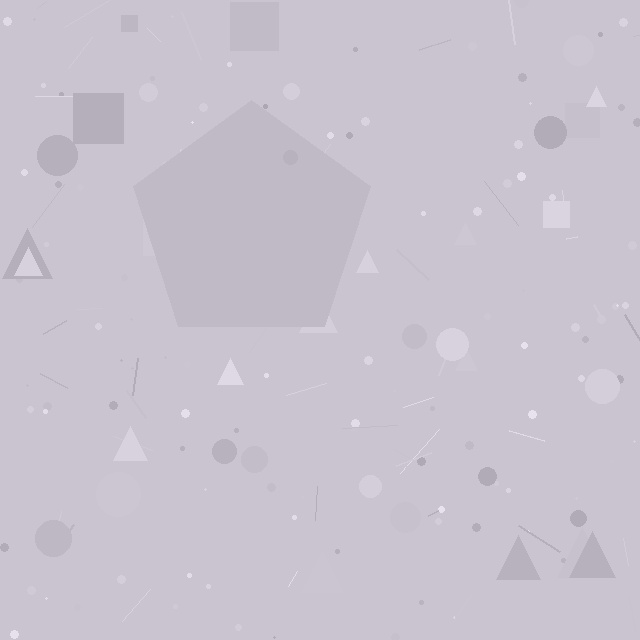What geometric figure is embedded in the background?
A pentagon is embedded in the background.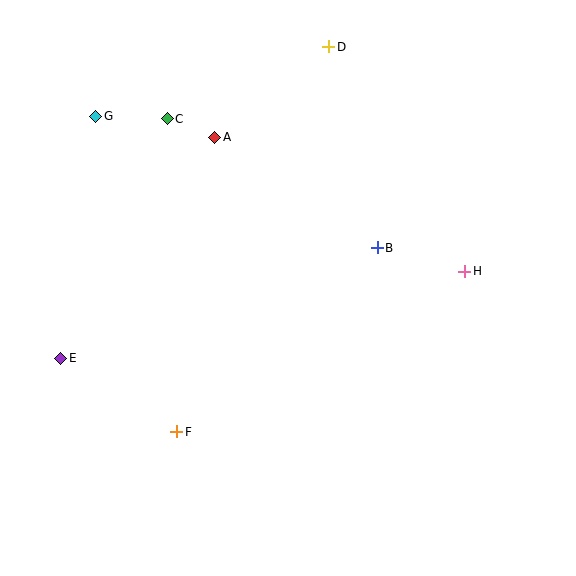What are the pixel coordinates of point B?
Point B is at (377, 248).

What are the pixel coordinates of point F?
Point F is at (177, 432).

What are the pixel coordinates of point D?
Point D is at (329, 47).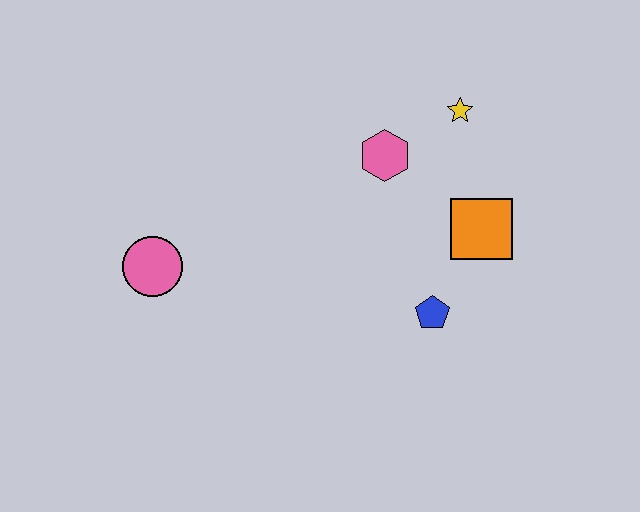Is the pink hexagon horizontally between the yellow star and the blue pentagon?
No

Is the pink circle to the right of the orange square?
No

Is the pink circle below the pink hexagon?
Yes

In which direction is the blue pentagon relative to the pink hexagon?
The blue pentagon is below the pink hexagon.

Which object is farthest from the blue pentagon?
The pink circle is farthest from the blue pentagon.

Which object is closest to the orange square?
The blue pentagon is closest to the orange square.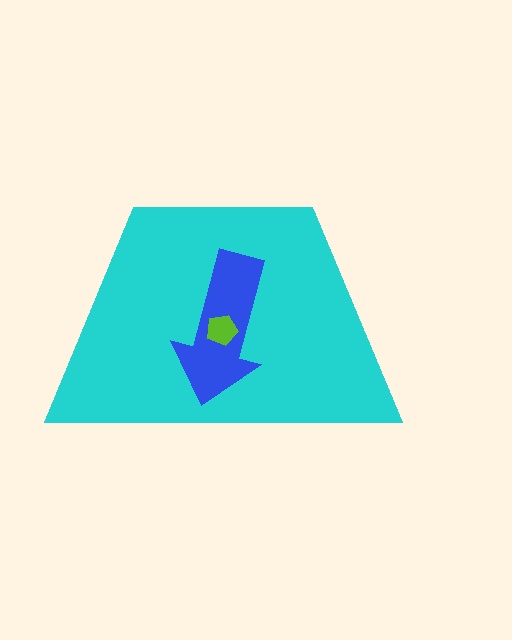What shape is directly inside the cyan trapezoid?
The blue arrow.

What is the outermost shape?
The cyan trapezoid.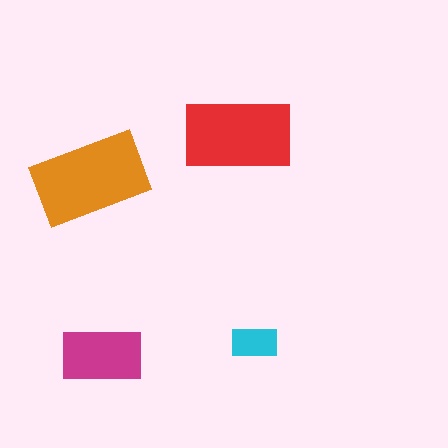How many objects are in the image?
There are 4 objects in the image.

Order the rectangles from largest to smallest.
the orange one, the red one, the magenta one, the cyan one.